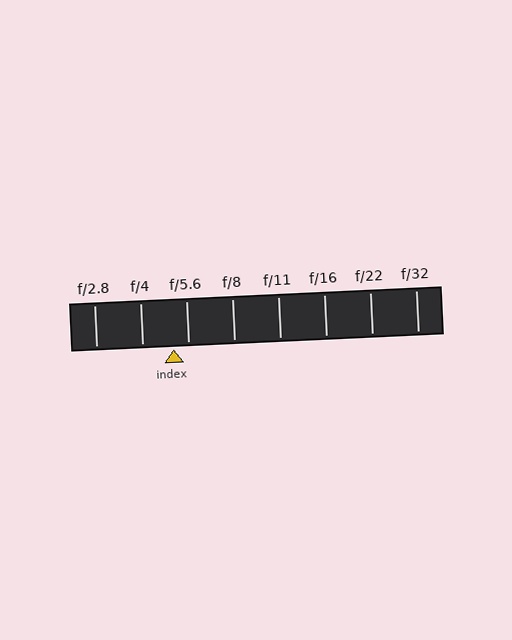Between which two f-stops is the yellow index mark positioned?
The index mark is between f/4 and f/5.6.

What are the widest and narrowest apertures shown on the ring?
The widest aperture shown is f/2.8 and the narrowest is f/32.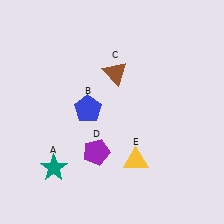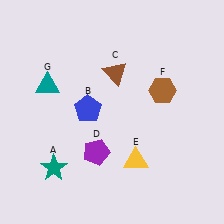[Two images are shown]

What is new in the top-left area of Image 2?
A teal triangle (G) was added in the top-left area of Image 2.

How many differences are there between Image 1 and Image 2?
There are 2 differences between the two images.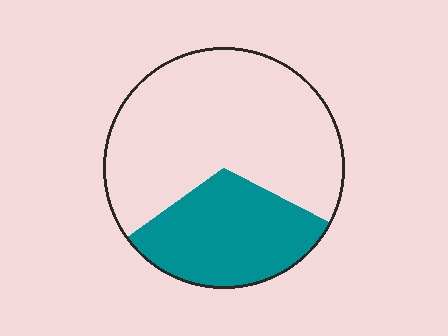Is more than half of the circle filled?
No.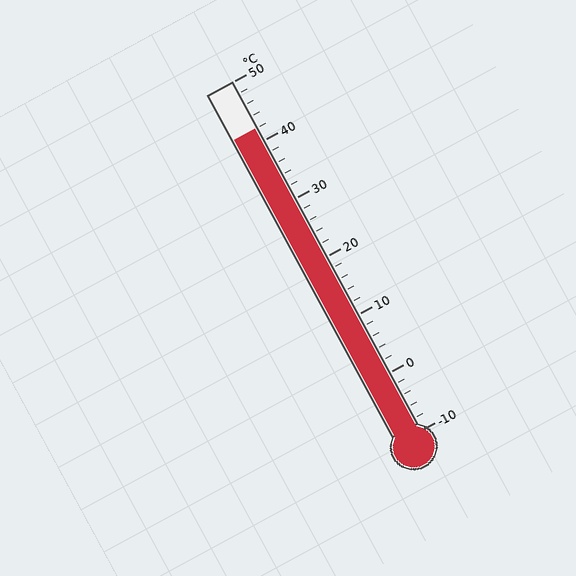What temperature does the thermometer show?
The thermometer shows approximately 42°C.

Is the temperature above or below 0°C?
The temperature is above 0°C.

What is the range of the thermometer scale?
The thermometer scale ranges from -10°C to 50°C.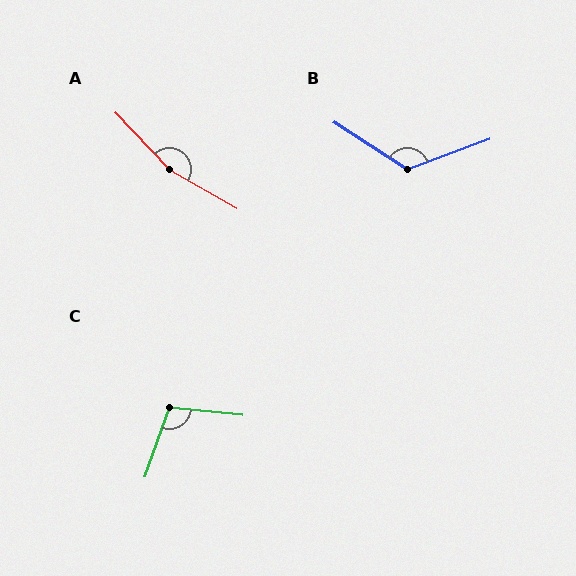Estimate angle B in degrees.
Approximately 127 degrees.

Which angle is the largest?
A, at approximately 163 degrees.